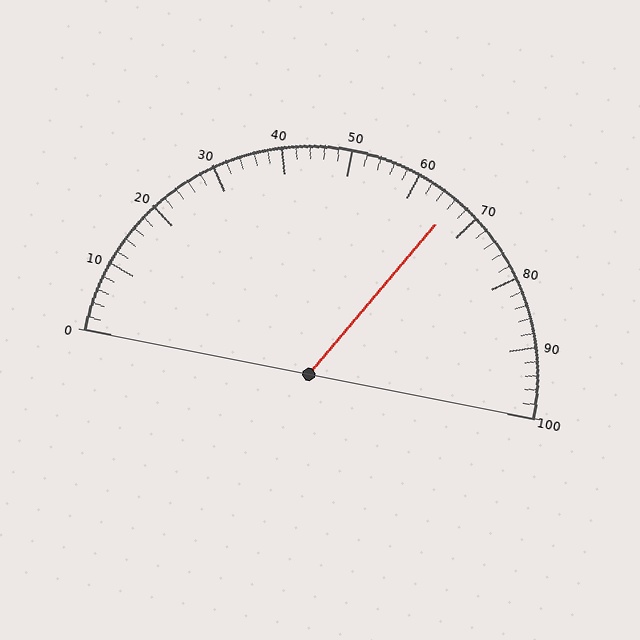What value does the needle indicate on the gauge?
The needle indicates approximately 66.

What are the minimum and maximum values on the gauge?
The gauge ranges from 0 to 100.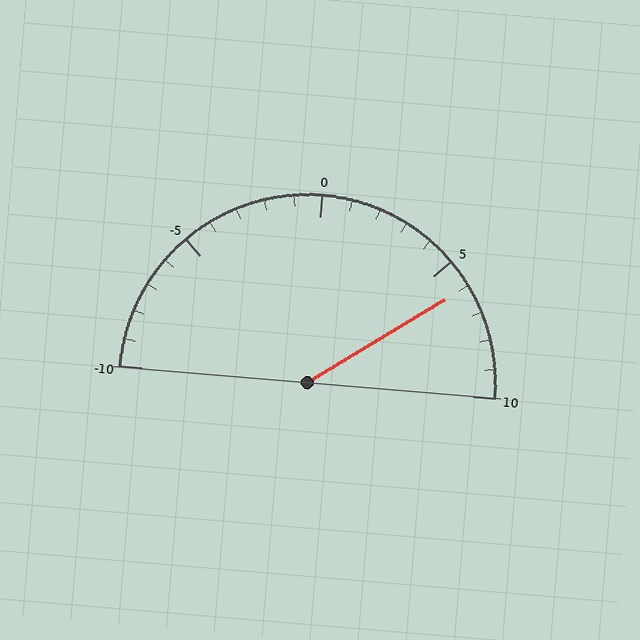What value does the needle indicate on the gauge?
The needle indicates approximately 6.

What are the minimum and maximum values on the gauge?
The gauge ranges from -10 to 10.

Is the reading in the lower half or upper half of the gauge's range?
The reading is in the upper half of the range (-10 to 10).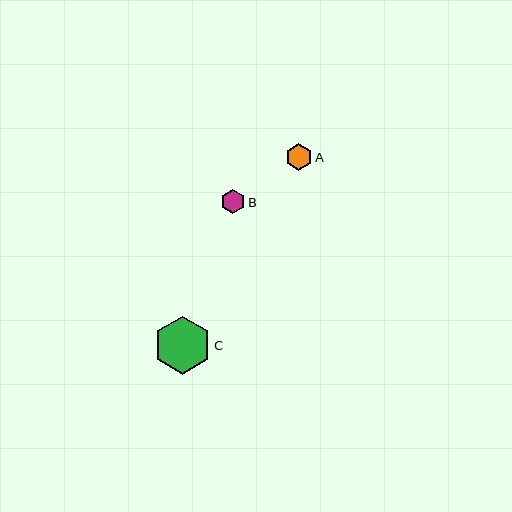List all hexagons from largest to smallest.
From largest to smallest: C, A, B.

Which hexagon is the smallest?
Hexagon B is the smallest with a size of approximately 24 pixels.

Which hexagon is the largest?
Hexagon C is the largest with a size of approximately 58 pixels.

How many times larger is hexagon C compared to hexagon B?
Hexagon C is approximately 2.4 times the size of hexagon B.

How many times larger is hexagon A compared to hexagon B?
Hexagon A is approximately 1.1 times the size of hexagon B.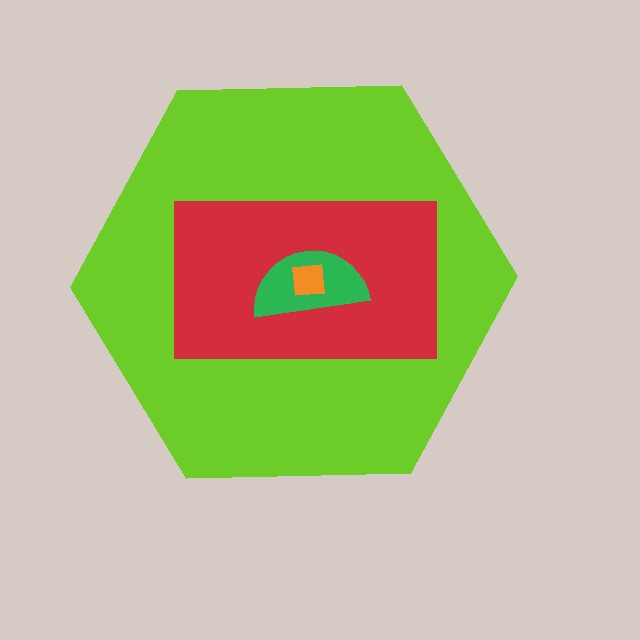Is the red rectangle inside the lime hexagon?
Yes.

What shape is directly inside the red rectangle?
The green semicircle.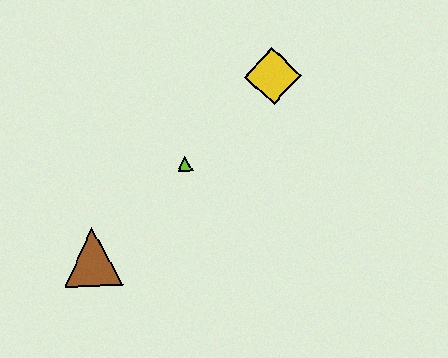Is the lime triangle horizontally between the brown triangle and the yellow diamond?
Yes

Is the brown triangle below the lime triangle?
Yes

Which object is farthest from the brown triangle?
The yellow diamond is farthest from the brown triangle.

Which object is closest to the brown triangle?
The lime triangle is closest to the brown triangle.